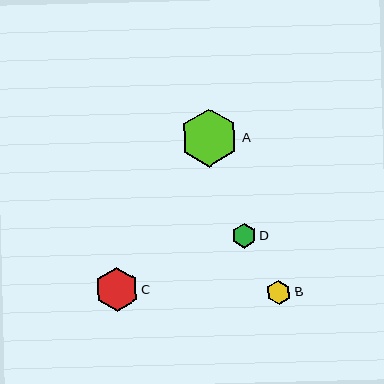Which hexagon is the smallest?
Hexagon D is the smallest with a size of approximately 24 pixels.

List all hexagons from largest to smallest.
From largest to smallest: A, C, B, D.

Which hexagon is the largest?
Hexagon A is the largest with a size of approximately 58 pixels.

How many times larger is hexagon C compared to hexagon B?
Hexagon C is approximately 1.8 times the size of hexagon B.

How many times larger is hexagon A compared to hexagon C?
Hexagon A is approximately 1.3 times the size of hexagon C.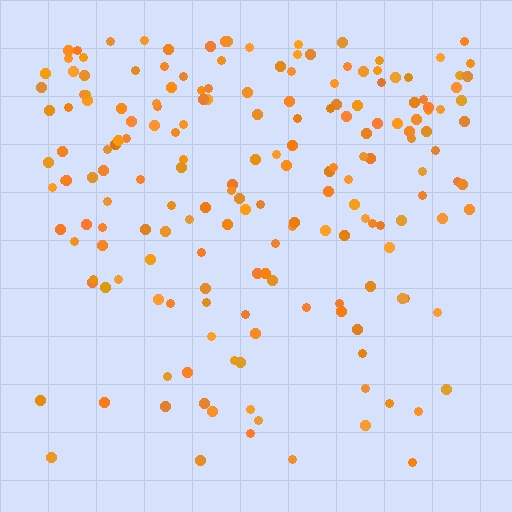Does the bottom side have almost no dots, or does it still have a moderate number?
Still a moderate number, just noticeably fewer than the top.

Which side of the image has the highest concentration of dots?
The top.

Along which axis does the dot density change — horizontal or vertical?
Vertical.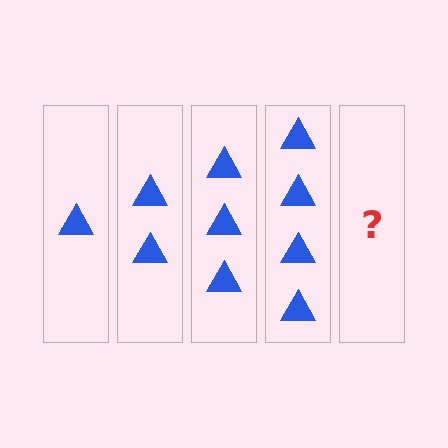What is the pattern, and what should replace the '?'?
The pattern is that each step adds one more triangle. The '?' should be 5 triangles.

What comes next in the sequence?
The next element should be 5 triangles.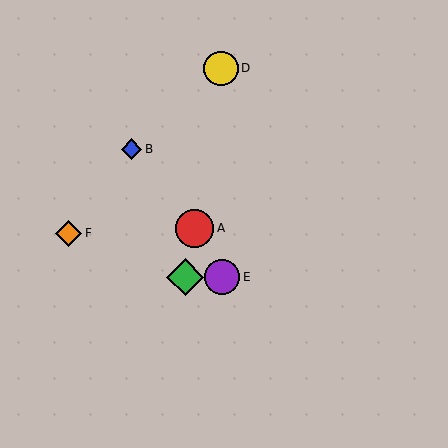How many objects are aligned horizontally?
2 objects (C, E) are aligned horizontally.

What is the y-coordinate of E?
Object E is at y≈277.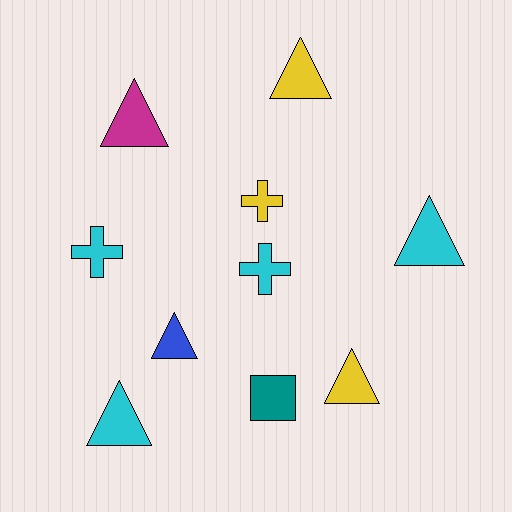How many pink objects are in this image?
There are no pink objects.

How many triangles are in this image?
There are 6 triangles.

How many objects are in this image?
There are 10 objects.